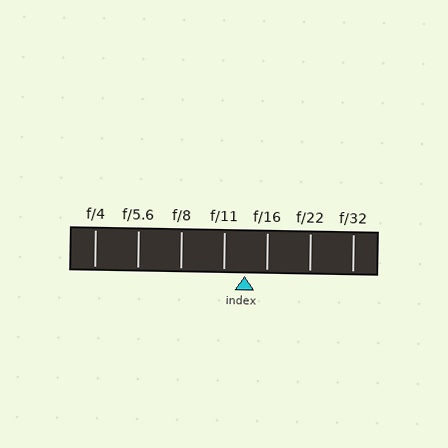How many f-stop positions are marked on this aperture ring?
There are 7 f-stop positions marked.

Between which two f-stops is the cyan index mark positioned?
The index mark is between f/11 and f/16.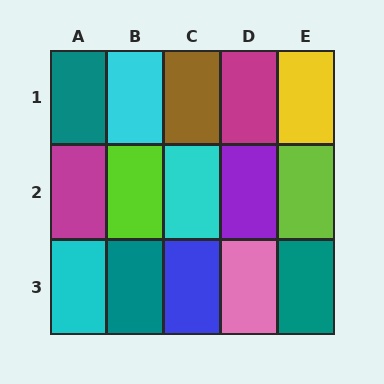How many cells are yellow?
1 cell is yellow.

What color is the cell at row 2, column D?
Purple.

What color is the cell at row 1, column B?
Cyan.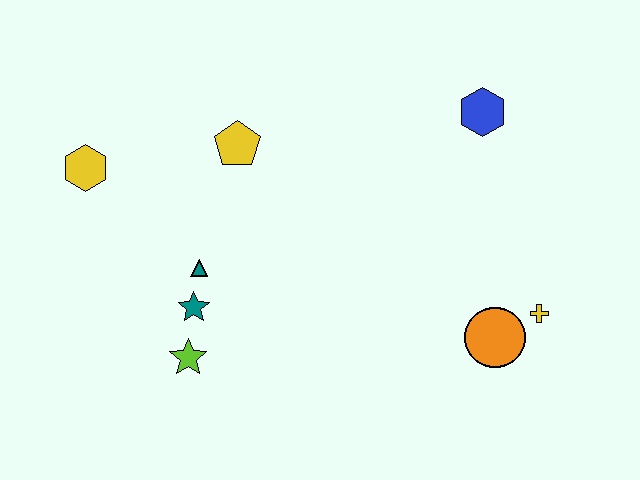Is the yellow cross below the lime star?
No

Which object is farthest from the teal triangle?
The yellow cross is farthest from the teal triangle.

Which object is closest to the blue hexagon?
The yellow cross is closest to the blue hexagon.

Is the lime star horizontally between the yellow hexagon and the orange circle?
Yes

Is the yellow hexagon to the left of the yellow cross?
Yes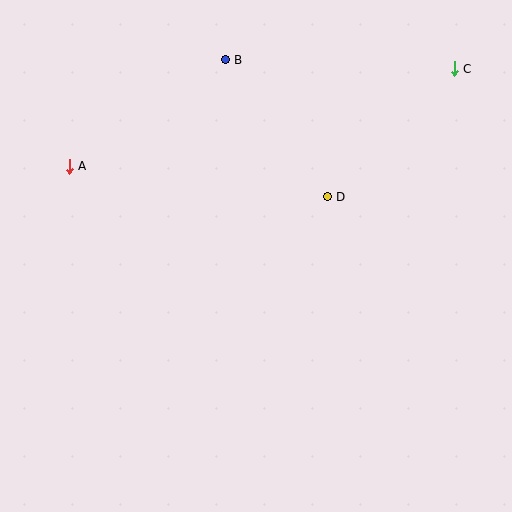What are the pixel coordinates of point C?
Point C is at (454, 69).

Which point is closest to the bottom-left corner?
Point A is closest to the bottom-left corner.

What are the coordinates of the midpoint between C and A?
The midpoint between C and A is at (262, 117).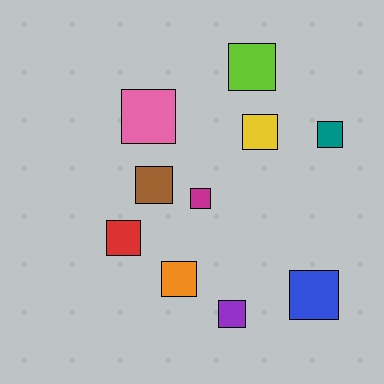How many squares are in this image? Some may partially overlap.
There are 10 squares.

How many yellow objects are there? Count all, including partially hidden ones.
There is 1 yellow object.